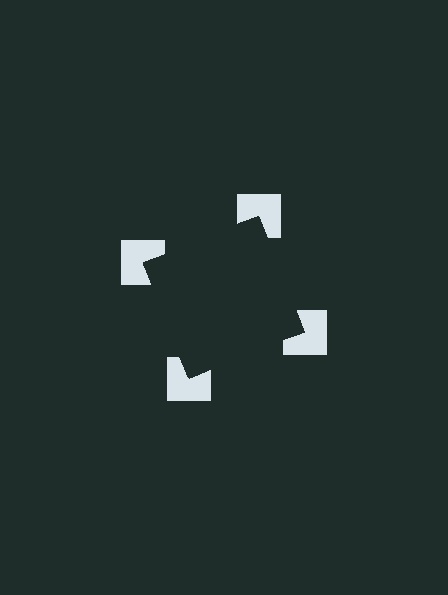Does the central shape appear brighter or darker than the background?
It typically appears slightly darker than the background, even though no actual brightness change is drawn.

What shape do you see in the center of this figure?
An illusory square — its edges are inferred from the aligned wedge cuts in the notched squares, not physically drawn.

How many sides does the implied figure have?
4 sides.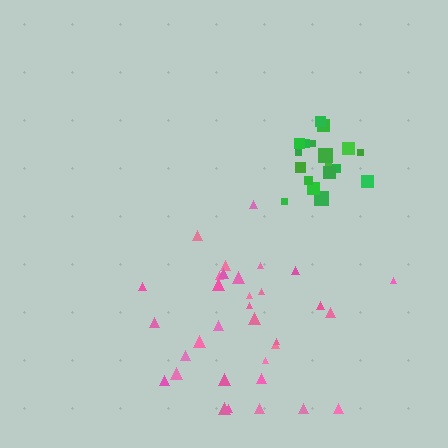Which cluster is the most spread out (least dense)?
Pink.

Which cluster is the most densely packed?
Green.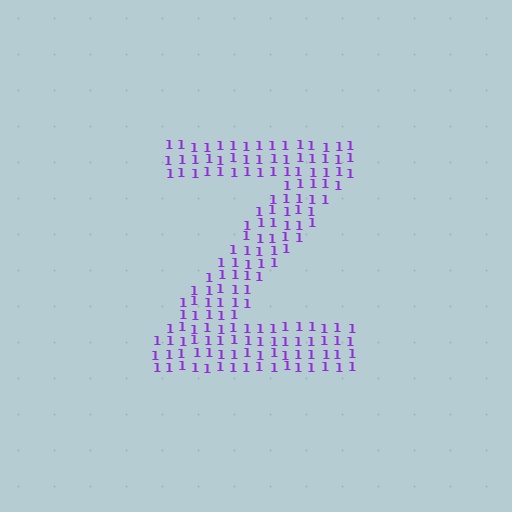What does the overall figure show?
The overall figure shows the letter Z.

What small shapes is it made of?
It is made of small digit 1's.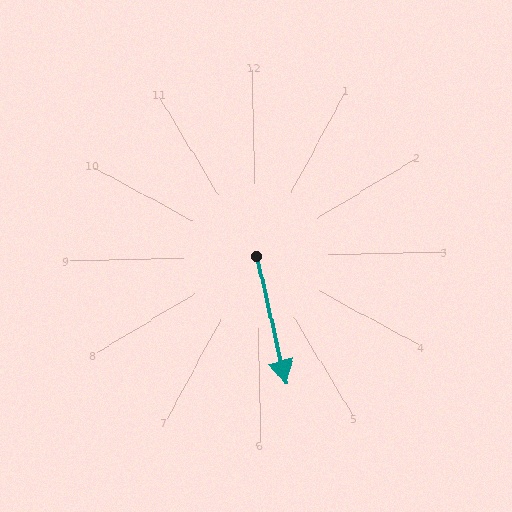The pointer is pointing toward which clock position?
Roughly 6 o'clock.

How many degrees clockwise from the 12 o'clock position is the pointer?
Approximately 168 degrees.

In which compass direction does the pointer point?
South.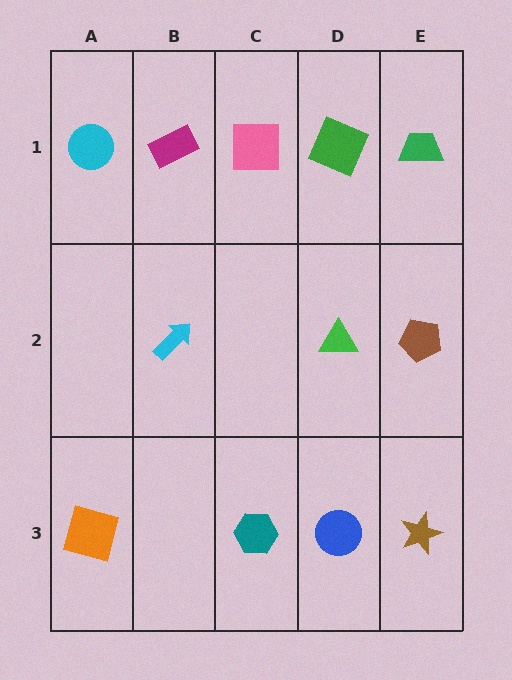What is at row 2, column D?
A green triangle.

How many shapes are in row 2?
3 shapes.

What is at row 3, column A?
An orange square.